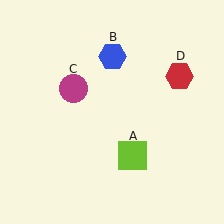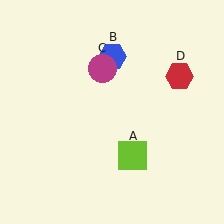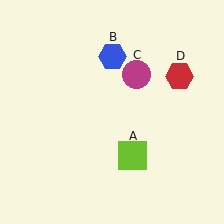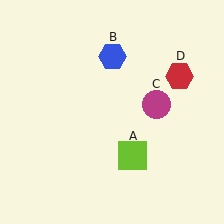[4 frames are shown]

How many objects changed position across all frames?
1 object changed position: magenta circle (object C).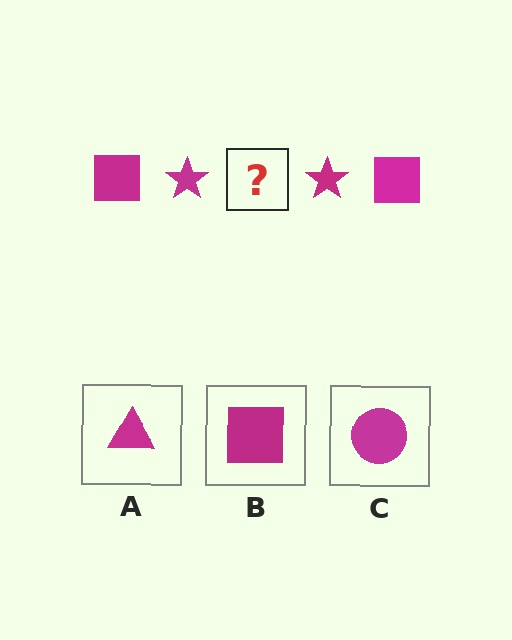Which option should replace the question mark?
Option B.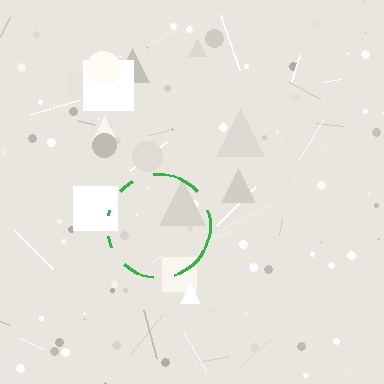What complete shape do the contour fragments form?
The contour fragments form a circle.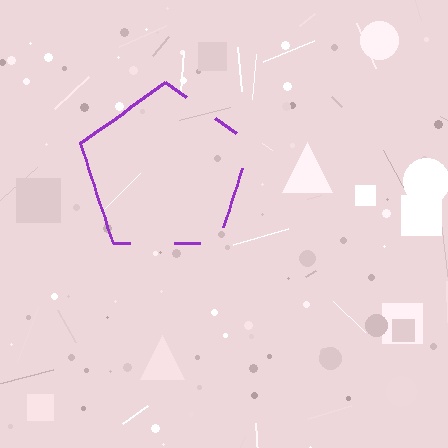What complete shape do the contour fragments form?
The contour fragments form a pentagon.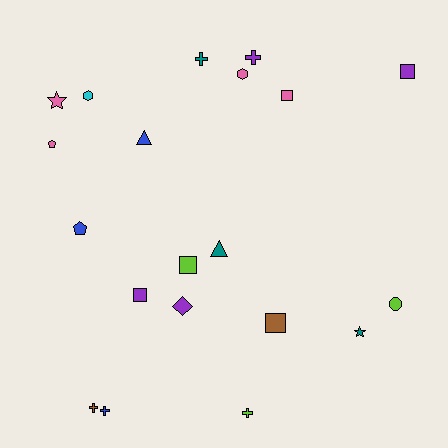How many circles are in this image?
There is 1 circle.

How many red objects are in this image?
There are no red objects.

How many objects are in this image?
There are 20 objects.